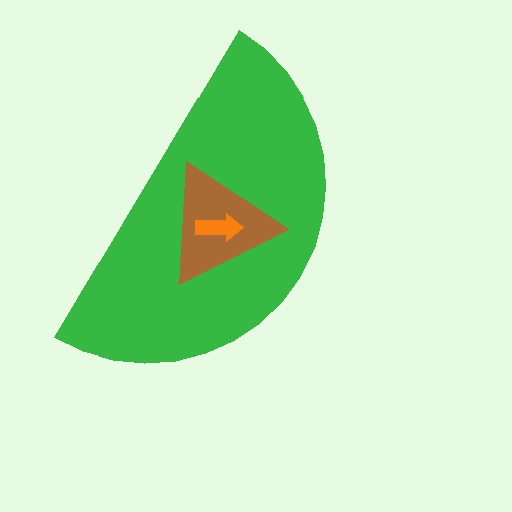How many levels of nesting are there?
3.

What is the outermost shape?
The green semicircle.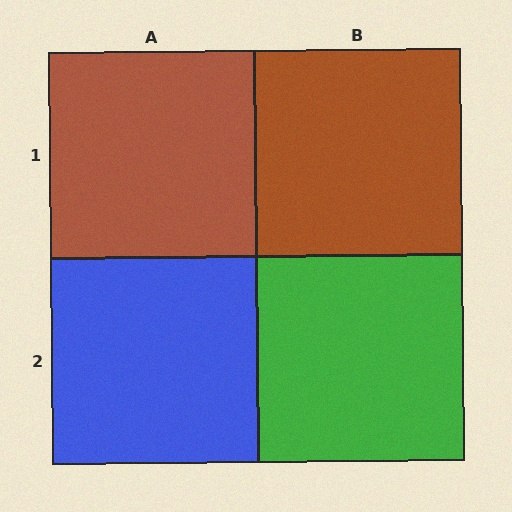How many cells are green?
1 cell is green.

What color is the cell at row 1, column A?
Brown.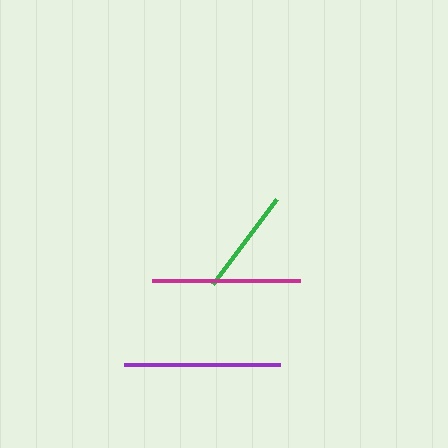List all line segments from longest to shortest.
From longest to shortest: purple, magenta, green.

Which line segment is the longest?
The purple line is the longest at approximately 156 pixels.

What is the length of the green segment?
The green segment is approximately 107 pixels long.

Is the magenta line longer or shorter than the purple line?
The purple line is longer than the magenta line.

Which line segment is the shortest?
The green line is the shortest at approximately 107 pixels.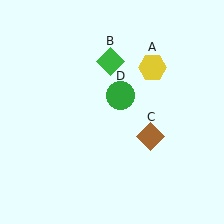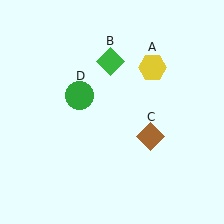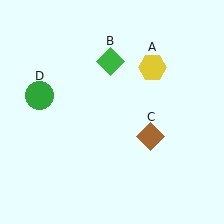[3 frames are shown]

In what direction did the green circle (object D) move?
The green circle (object D) moved left.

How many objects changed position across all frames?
1 object changed position: green circle (object D).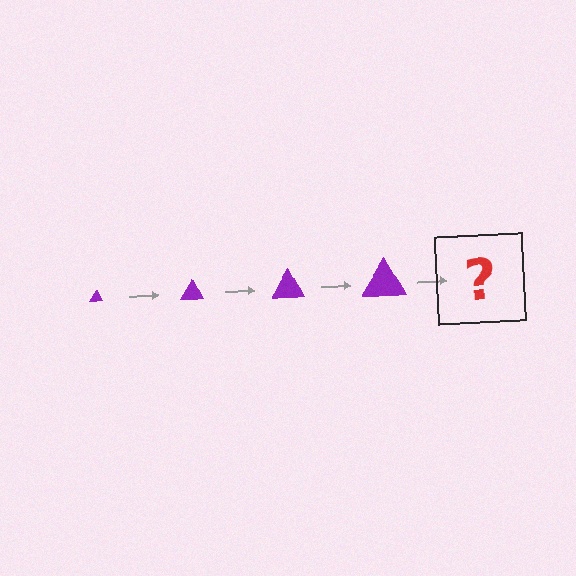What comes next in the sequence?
The next element should be a purple triangle, larger than the previous one.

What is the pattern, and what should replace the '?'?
The pattern is that the triangle gets progressively larger each step. The '?' should be a purple triangle, larger than the previous one.